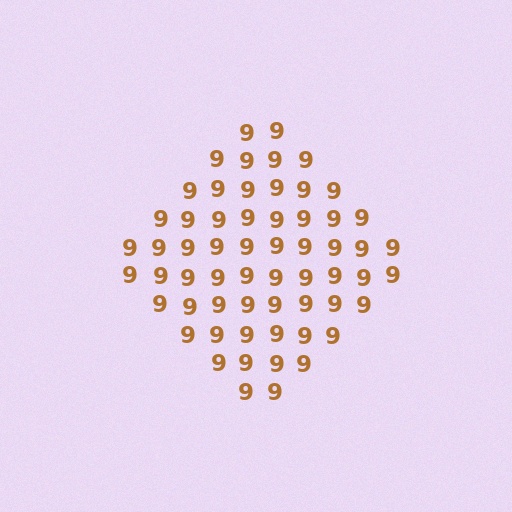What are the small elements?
The small elements are digit 9's.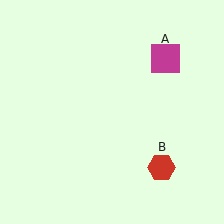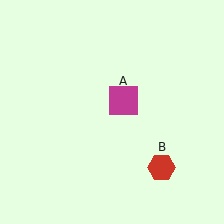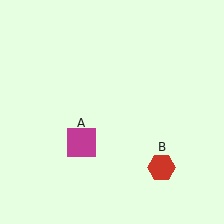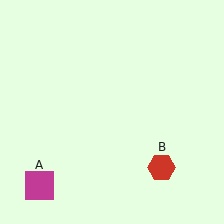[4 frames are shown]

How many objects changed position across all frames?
1 object changed position: magenta square (object A).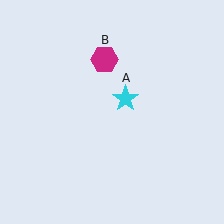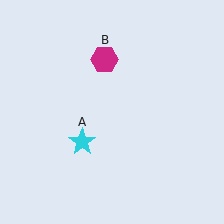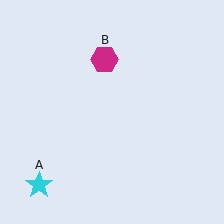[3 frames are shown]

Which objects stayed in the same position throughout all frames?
Magenta hexagon (object B) remained stationary.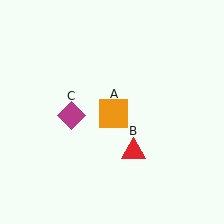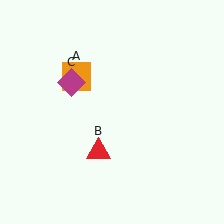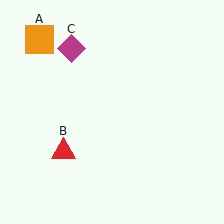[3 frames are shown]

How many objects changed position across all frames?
3 objects changed position: orange square (object A), red triangle (object B), magenta diamond (object C).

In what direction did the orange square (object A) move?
The orange square (object A) moved up and to the left.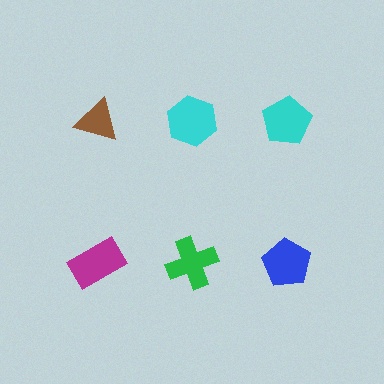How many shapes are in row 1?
3 shapes.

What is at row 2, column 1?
A magenta rectangle.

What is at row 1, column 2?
A cyan hexagon.